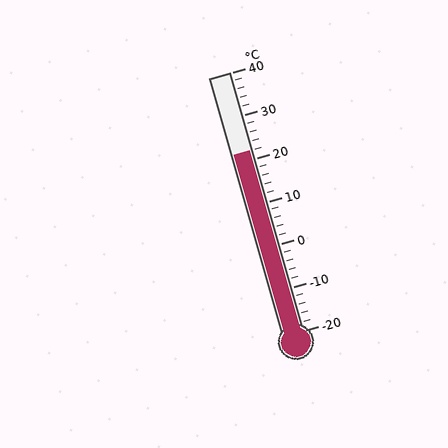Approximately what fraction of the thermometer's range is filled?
The thermometer is filled to approximately 70% of its range.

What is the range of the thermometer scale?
The thermometer scale ranges from -20°C to 40°C.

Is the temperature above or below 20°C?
The temperature is above 20°C.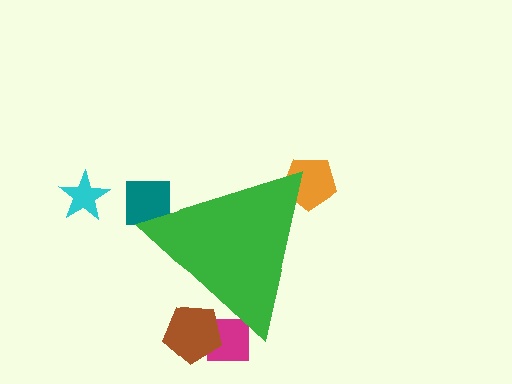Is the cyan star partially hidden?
No, the cyan star is fully visible.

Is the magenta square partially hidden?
Yes, the magenta square is partially hidden behind the green triangle.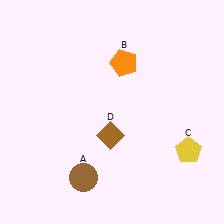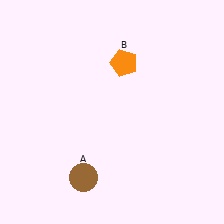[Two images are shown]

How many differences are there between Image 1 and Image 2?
There are 2 differences between the two images.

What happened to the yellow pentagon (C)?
The yellow pentagon (C) was removed in Image 2. It was in the bottom-right area of Image 1.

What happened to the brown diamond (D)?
The brown diamond (D) was removed in Image 2. It was in the bottom-left area of Image 1.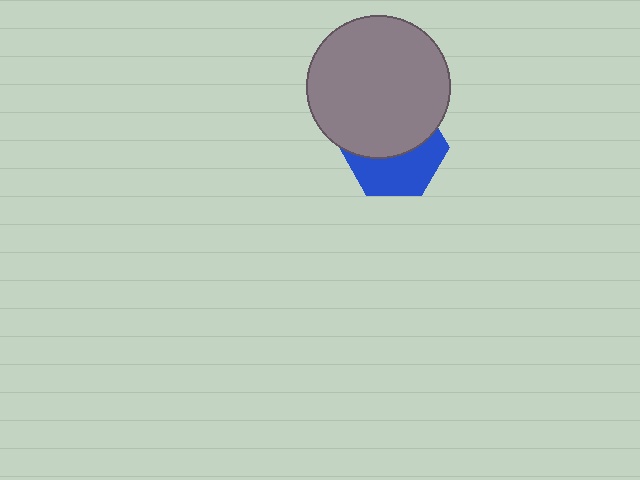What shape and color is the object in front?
The object in front is a gray circle.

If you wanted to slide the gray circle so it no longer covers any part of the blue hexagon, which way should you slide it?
Slide it up — that is the most direct way to separate the two shapes.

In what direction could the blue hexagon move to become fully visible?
The blue hexagon could move down. That would shift it out from behind the gray circle entirely.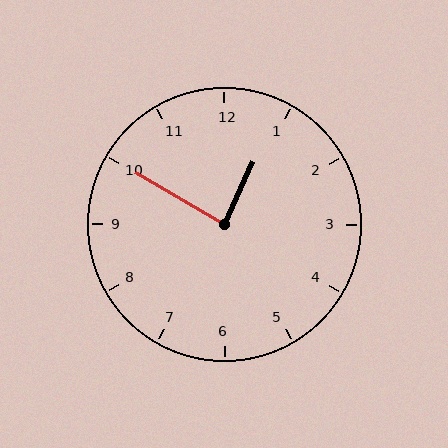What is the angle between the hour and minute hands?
Approximately 85 degrees.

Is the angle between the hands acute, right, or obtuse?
It is right.